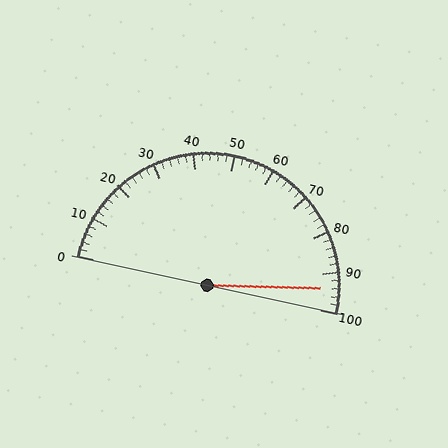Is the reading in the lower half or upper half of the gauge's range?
The reading is in the upper half of the range (0 to 100).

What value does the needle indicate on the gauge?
The needle indicates approximately 94.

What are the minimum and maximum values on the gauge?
The gauge ranges from 0 to 100.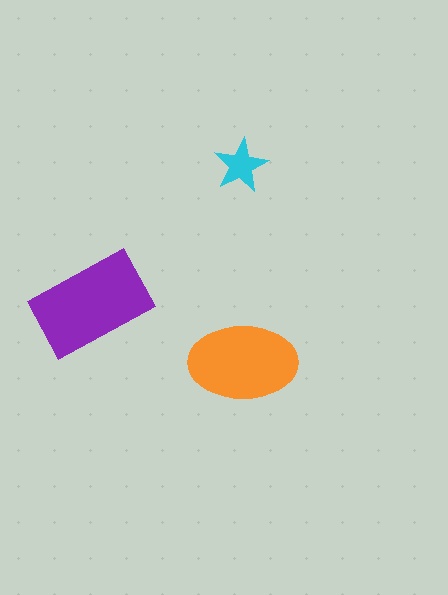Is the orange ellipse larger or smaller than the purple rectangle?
Smaller.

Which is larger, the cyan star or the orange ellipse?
The orange ellipse.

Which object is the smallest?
The cyan star.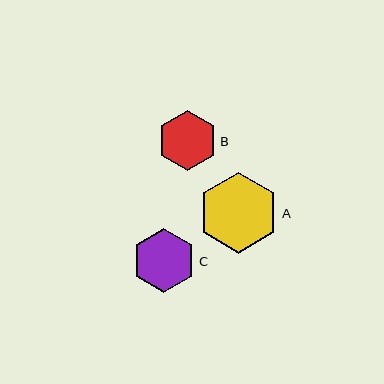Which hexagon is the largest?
Hexagon A is the largest with a size of approximately 81 pixels.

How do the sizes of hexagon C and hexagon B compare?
Hexagon C and hexagon B are approximately the same size.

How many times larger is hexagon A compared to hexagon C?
Hexagon A is approximately 1.3 times the size of hexagon C.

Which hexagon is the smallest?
Hexagon B is the smallest with a size of approximately 60 pixels.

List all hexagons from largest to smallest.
From largest to smallest: A, C, B.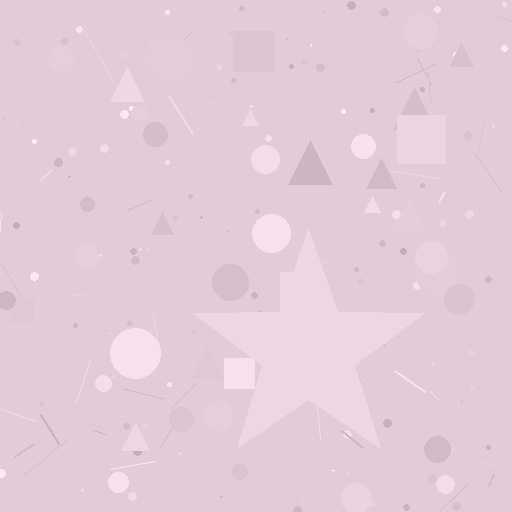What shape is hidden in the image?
A star is hidden in the image.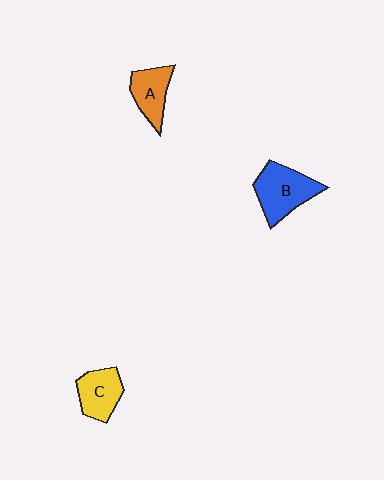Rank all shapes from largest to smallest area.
From largest to smallest: B (blue), C (yellow), A (orange).